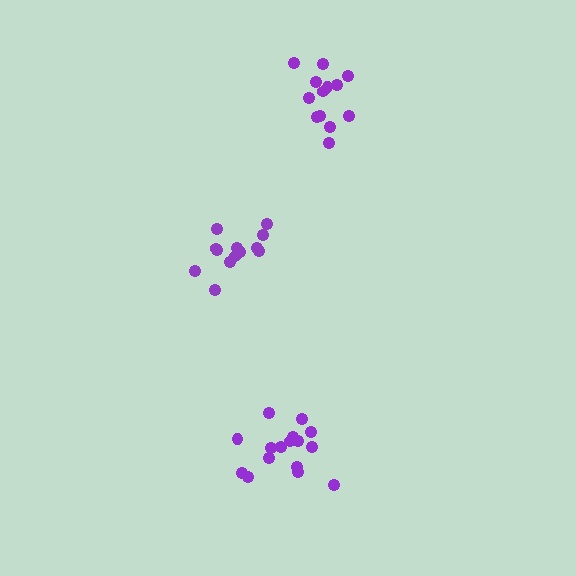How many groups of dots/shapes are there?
There are 3 groups.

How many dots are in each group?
Group 1: 13 dots, Group 2: 13 dots, Group 3: 16 dots (42 total).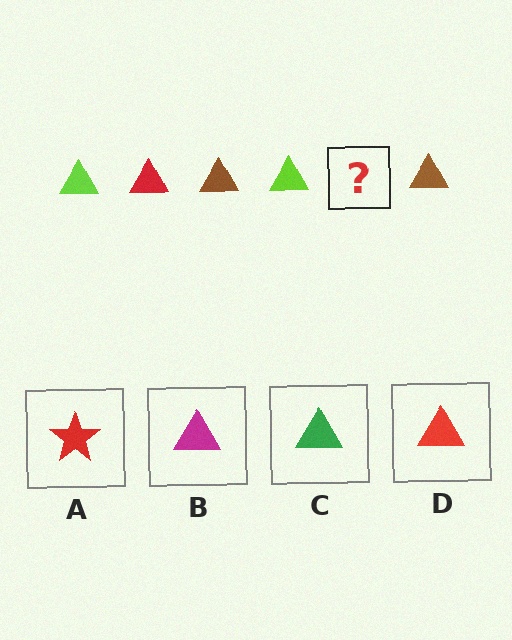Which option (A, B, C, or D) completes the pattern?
D.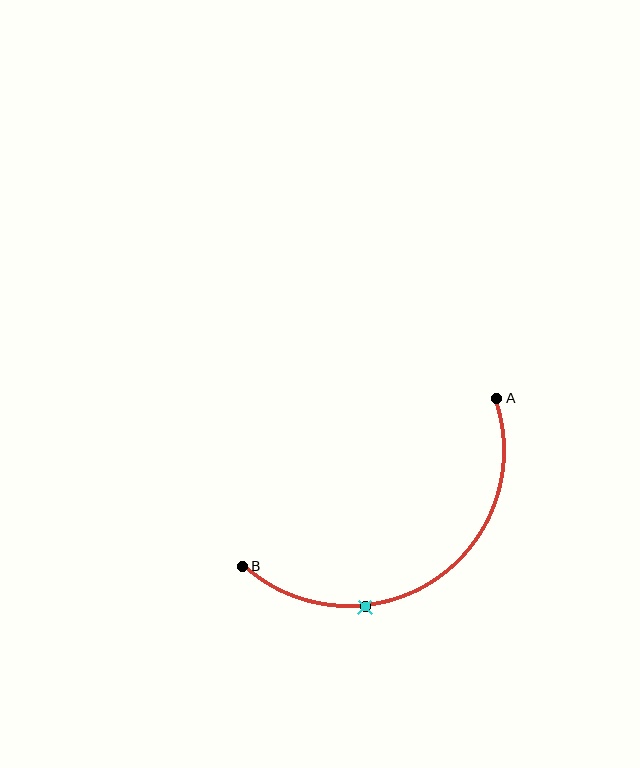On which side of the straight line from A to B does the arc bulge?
The arc bulges below the straight line connecting A and B.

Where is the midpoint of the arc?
The arc midpoint is the point on the curve farthest from the straight line joining A and B. It sits below that line.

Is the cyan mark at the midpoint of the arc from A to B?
No. The cyan mark lies on the arc but is closer to endpoint B. The arc midpoint would be at the point on the curve equidistant along the arc from both A and B.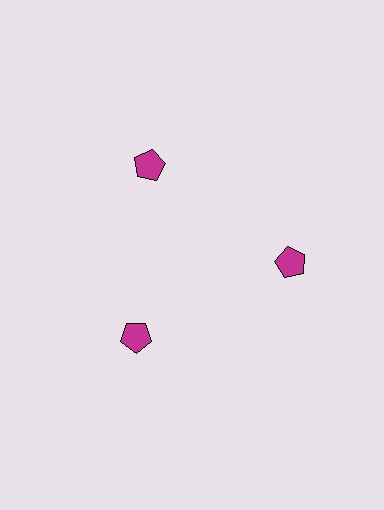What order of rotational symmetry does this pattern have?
This pattern has 3-fold rotational symmetry.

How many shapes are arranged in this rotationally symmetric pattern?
There are 3 shapes, arranged in 3 groups of 1.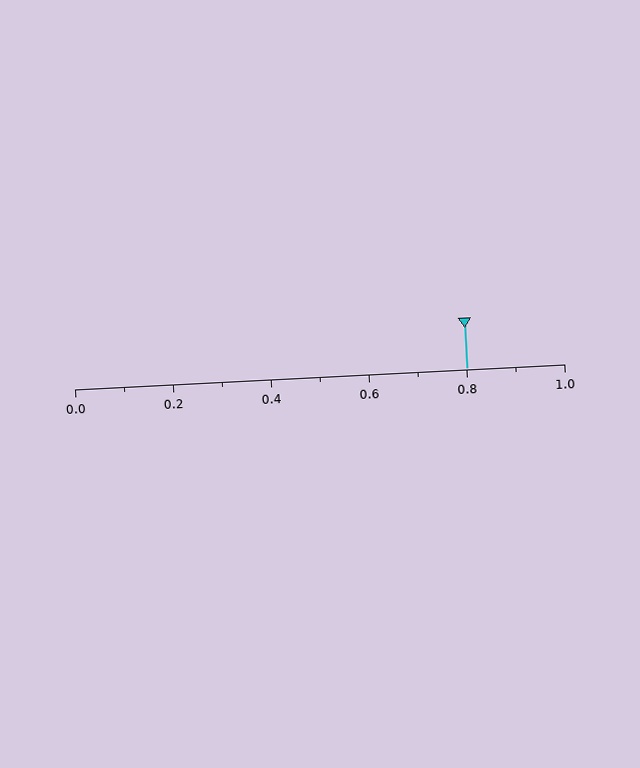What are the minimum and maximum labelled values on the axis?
The axis runs from 0.0 to 1.0.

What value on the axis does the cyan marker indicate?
The marker indicates approximately 0.8.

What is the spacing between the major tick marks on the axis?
The major ticks are spaced 0.2 apart.